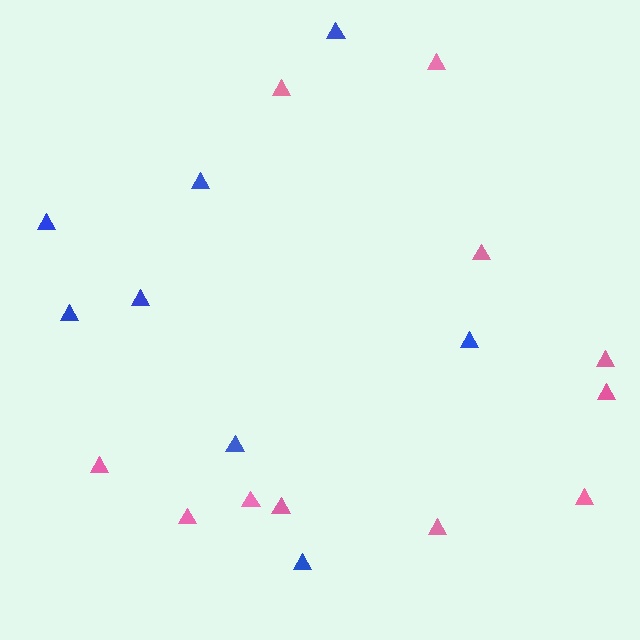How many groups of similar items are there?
There are 2 groups: one group of pink triangles (11) and one group of blue triangles (8).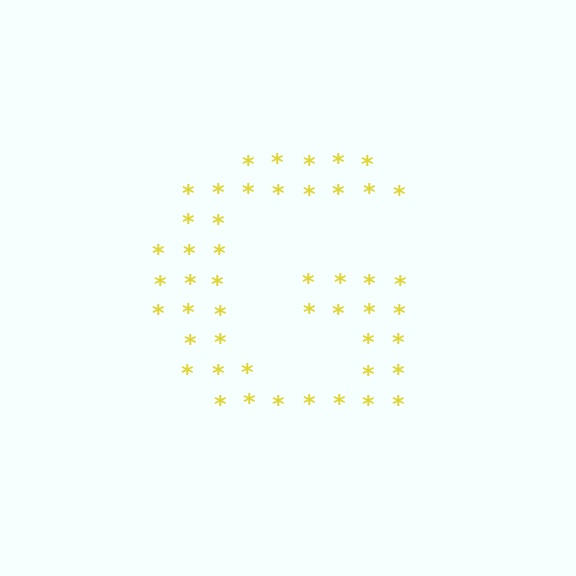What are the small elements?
The small elements are asterisks.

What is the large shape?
The large shape is the letter G.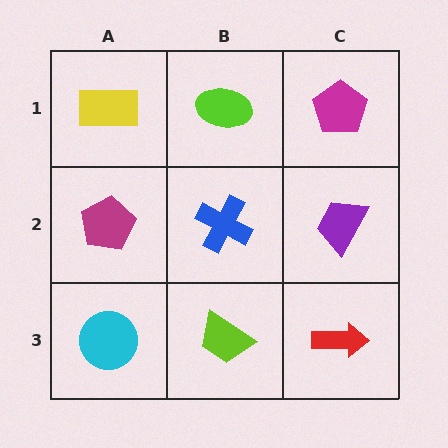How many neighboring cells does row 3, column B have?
3.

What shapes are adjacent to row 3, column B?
A blue cross (row 2, column B), a cyan circle (row 3, column A), a red arrow (row 3, column C).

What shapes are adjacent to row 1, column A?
A magenta pentagon (row 2, column A), a lime ellipse (row 1, column B).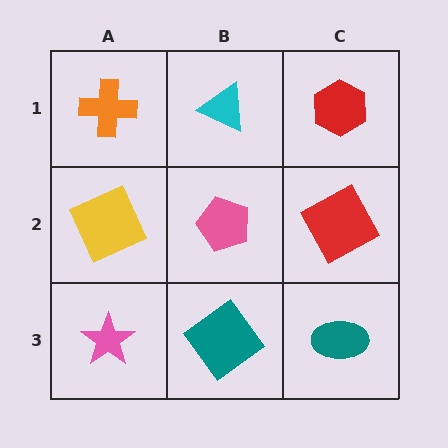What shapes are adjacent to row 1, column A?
A yellow square (row 2, column A), a cyan triangle (row 1, column B).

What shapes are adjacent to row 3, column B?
A pink pentagon (row 2, column B), a pink star (row 3, column A), a teal ellipse (row 3, column C).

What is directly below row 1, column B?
A pink pentagon.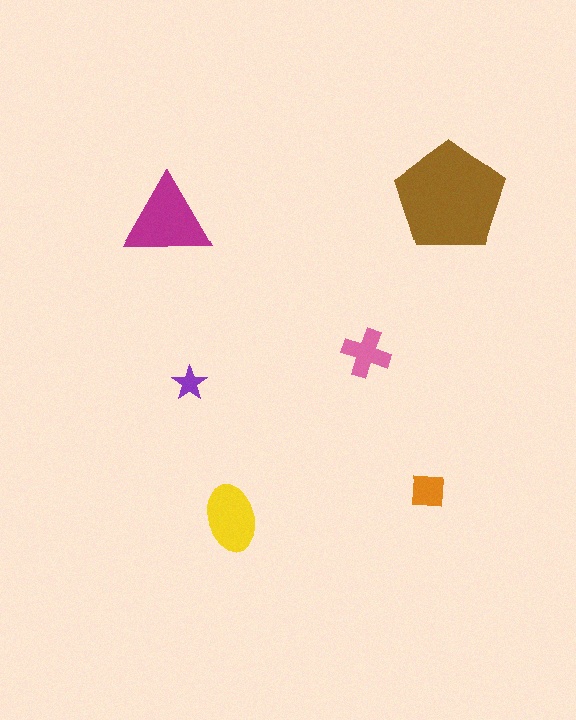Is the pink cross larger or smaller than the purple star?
Larger.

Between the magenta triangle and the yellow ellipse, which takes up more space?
The magenta triangle.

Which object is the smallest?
The purple star.